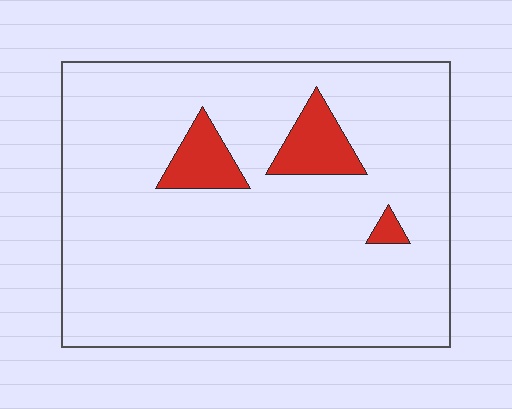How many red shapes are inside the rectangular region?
3.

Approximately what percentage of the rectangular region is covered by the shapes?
Approximately 10%.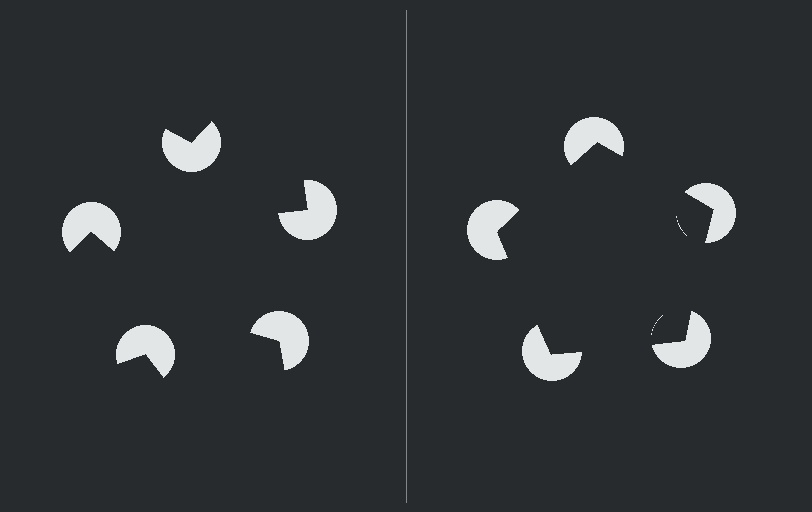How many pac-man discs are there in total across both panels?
10 — 5 on each side.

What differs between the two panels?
The pac-man discs are positioned identically on both sides; only the wedge orientations differ. On the right they align to a pentagon; on the left they are misaligned.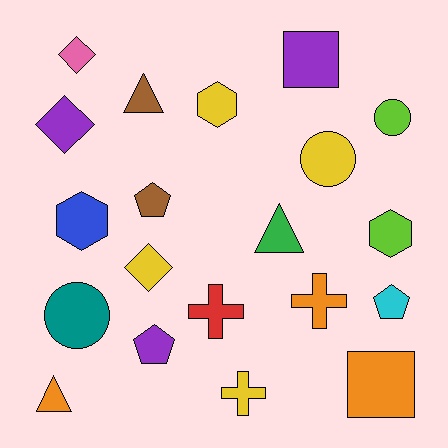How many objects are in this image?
There are 20 objects.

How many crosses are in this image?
There are 3 crosses.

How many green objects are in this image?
There is 1 green object.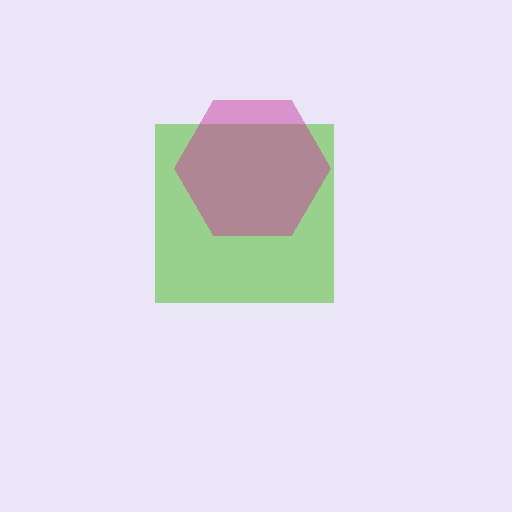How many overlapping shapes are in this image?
There are 2 overlapping shapes in the image.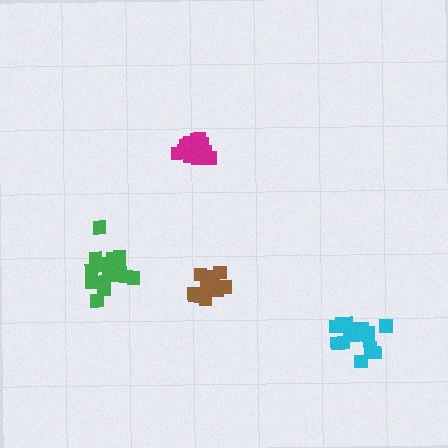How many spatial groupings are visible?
There are 4 spatial groupings.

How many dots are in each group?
Group 1: 17 dots, Group 2: 17 dots, Group 3: 14 dots, Group 4: 15 dots (63 total).